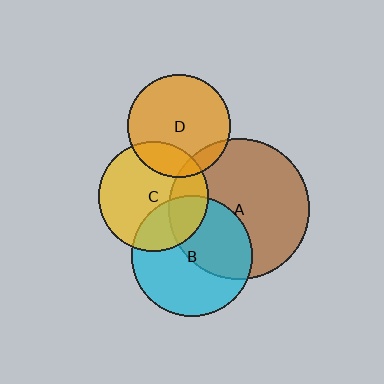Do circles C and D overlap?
Yes.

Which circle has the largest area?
Circle A (brown).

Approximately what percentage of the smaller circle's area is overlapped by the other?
Approximately 20%.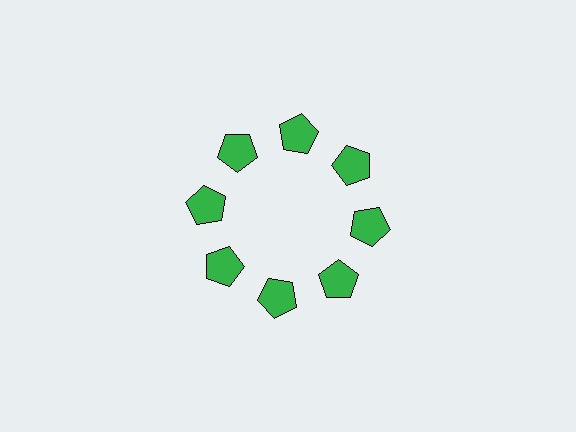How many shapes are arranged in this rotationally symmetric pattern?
There are 8 shapes, arranged in 8 groups of 1.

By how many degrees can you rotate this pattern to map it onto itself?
The pattern maps onto itself every 45 degrees of rotation.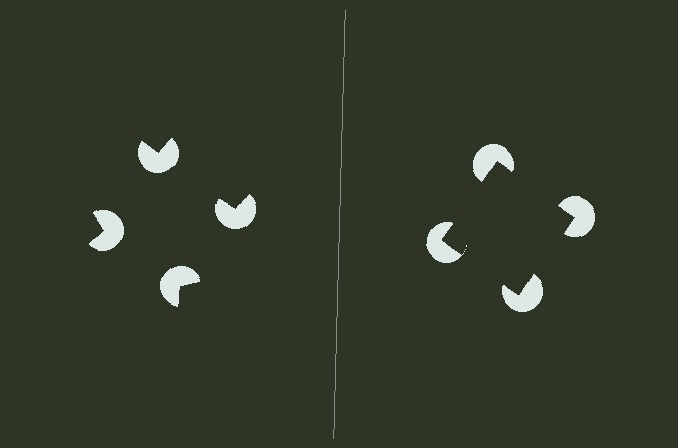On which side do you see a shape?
An illusory square appears on the right side. On the left side the wedge cuts are rotated, so no coherent shape forms.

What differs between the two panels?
The pac-man discs are positioned identically on both sides; only the wedge orientations differ. On the right they align to a square; on the left they are misaligned.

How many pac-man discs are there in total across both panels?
8 — 4 on each side.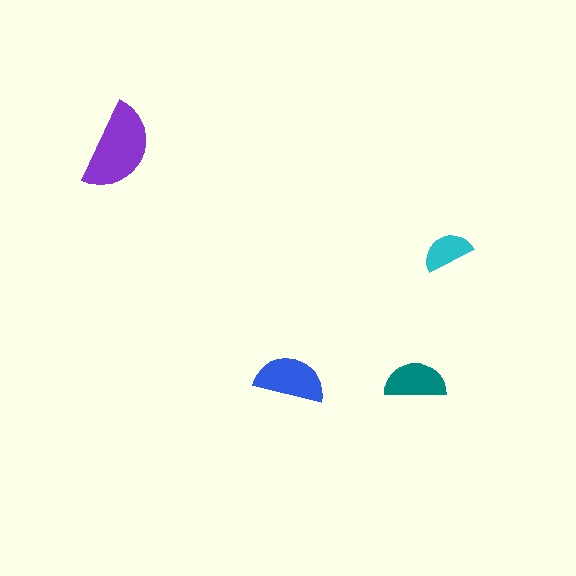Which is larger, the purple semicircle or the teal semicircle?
The purple one.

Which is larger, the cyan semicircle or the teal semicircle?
The teal one.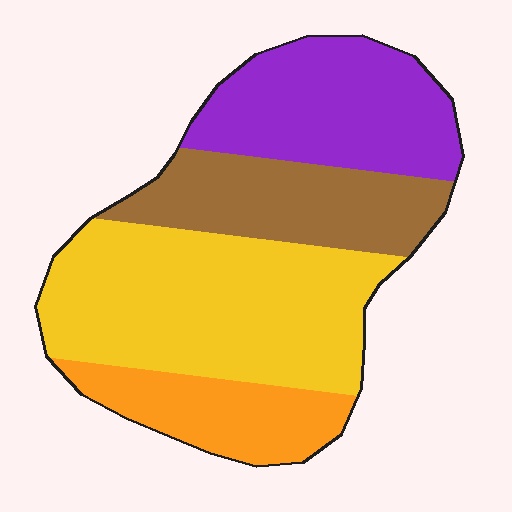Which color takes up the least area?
Orange, at roughly 15%.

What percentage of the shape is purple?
Purple takes up about one quarter (1/4) of the shape.